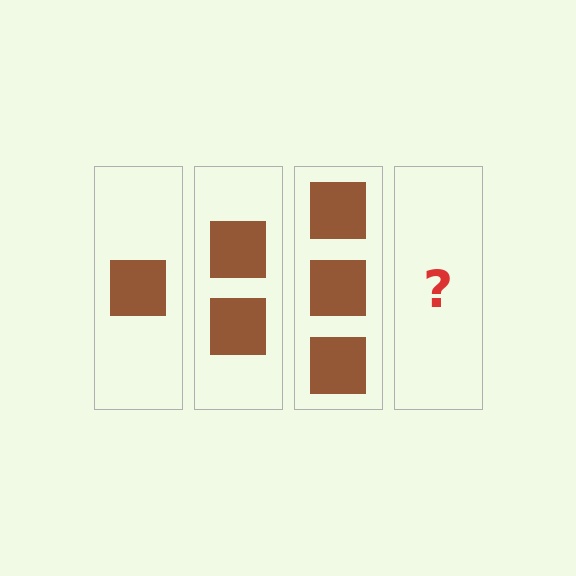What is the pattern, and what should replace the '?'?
The pattern is that each step adds one more square. The '?' should be 4 squares.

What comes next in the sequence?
The next element should be 4 squares.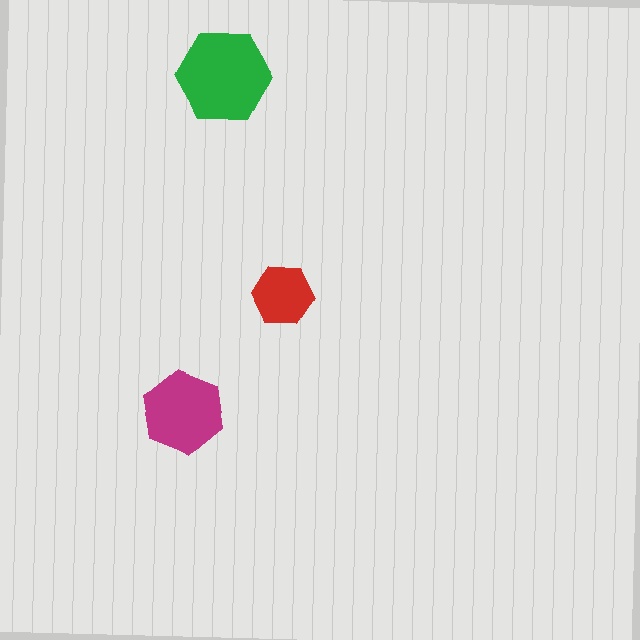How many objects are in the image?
There are 3 objects in the image.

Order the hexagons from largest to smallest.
the green one, the magenta one, the red one.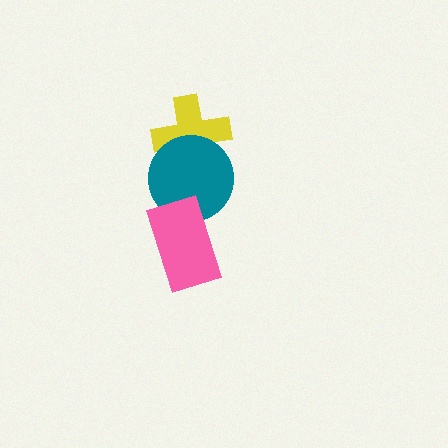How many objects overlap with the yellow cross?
1 object overlaps with the yellow cross.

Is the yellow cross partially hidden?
Yes, it is partially covered by another shape.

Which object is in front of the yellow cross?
The teal circle is in front of the yellow cross.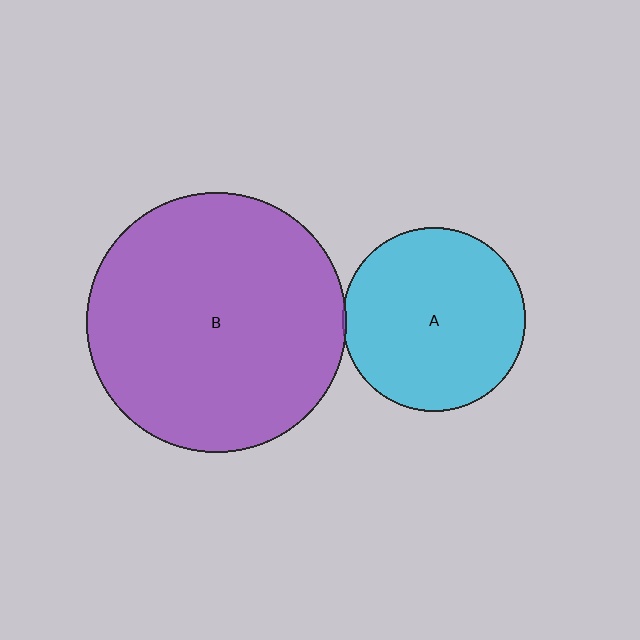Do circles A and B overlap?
Yes.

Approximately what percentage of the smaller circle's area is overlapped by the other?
Approximately 5%.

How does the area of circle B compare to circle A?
Approximately 2.0 times.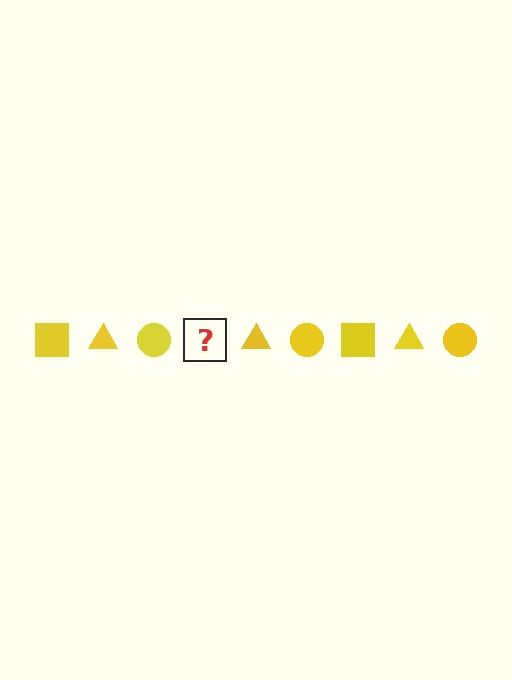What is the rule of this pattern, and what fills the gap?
The rule is that the pattern cycles through square, triangle, circle shapes in yellow. The gap should be filled with a yellow square.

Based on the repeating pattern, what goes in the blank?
The blank should be a yellow square.